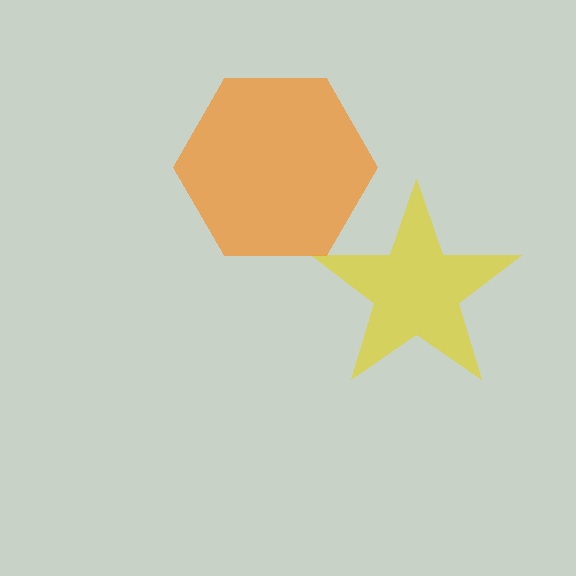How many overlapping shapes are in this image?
There are 2 overlapping shapes in the image.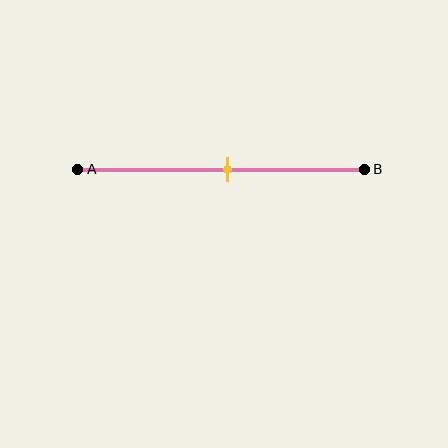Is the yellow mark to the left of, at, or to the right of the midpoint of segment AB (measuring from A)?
The yellow mark is approximately at the midpoint of segment AB.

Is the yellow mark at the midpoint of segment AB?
Yes, the mark is approximately at the midpoint.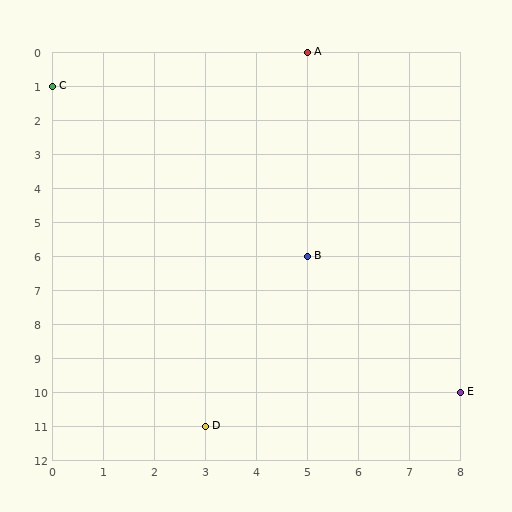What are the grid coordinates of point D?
Point D is at grid coordinates (3, 11).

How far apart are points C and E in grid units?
Points C and E are 8 columns and 9 rows apart (about 12.0 grid units diagonally).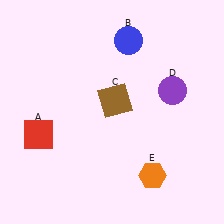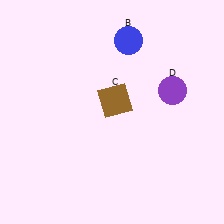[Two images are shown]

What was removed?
The orange hexagon (E), the red square (A) were removed in Image 2.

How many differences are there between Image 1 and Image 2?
There are 2 differences between the two images.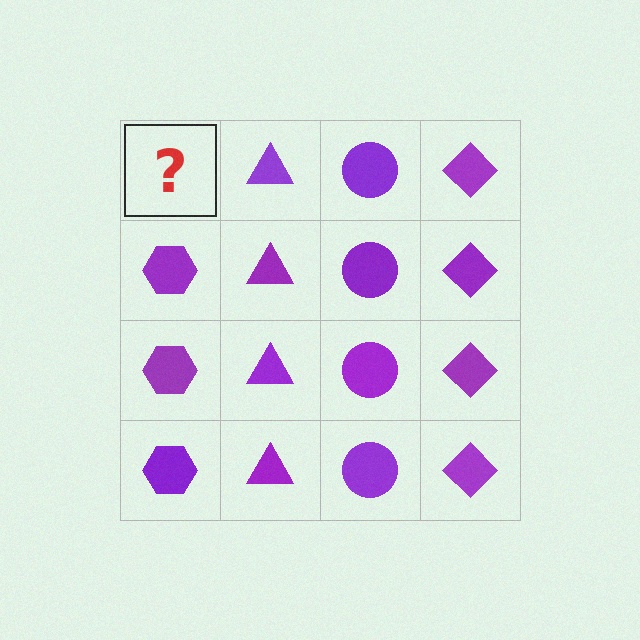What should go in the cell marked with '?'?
The missing cell should contain a purple hexagon.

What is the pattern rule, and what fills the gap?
The rule is that each column has a consistent shape. The gap should be filled with a purple hexagon.